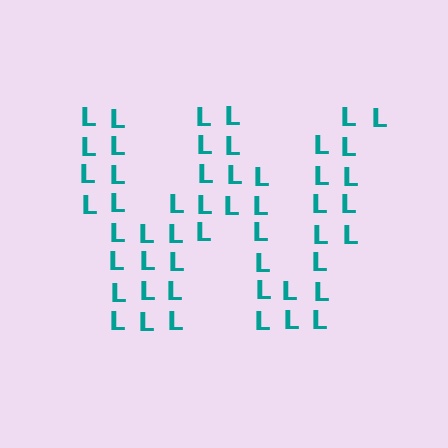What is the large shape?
The large shape is the letter W.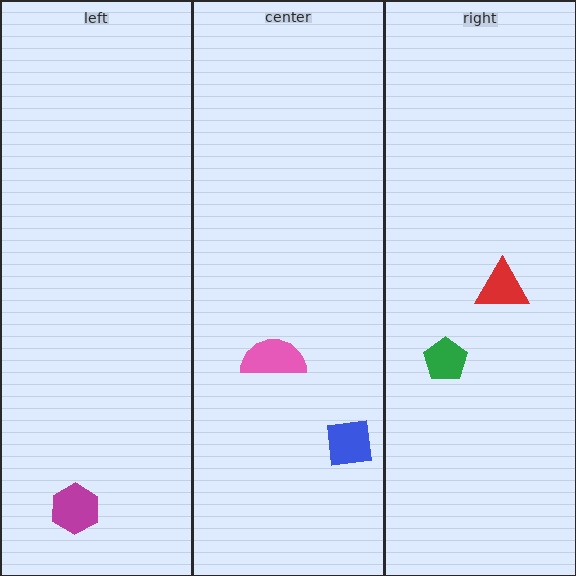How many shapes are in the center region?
2.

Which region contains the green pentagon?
The right region.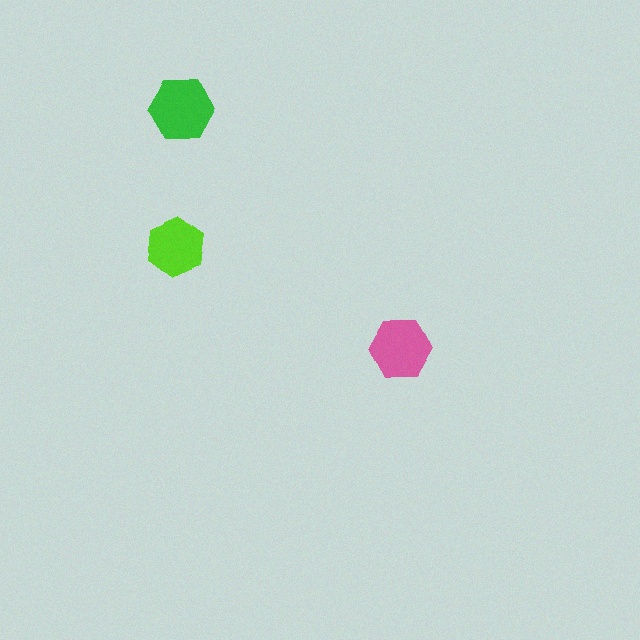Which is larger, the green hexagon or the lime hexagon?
The green one.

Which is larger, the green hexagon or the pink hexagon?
The green one.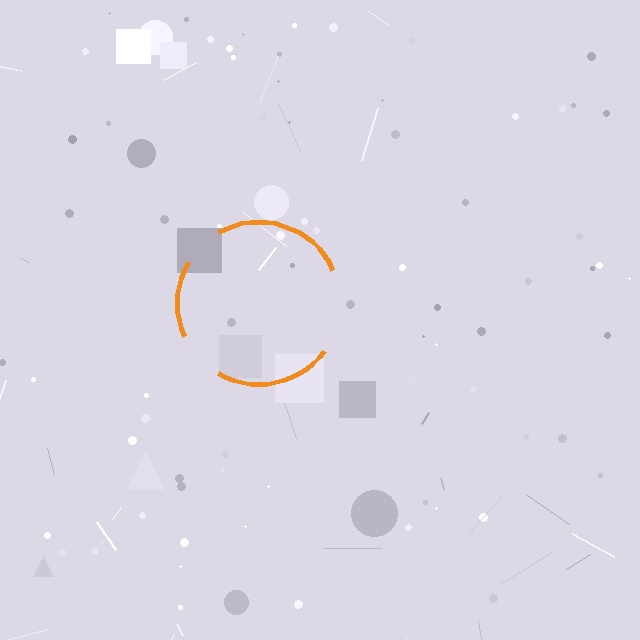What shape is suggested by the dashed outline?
The dashed outline suggests a circle.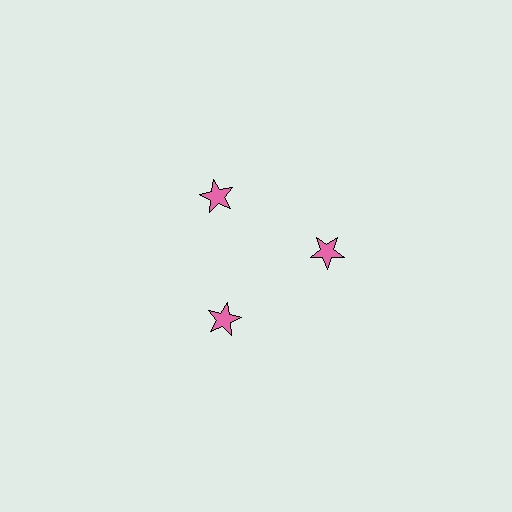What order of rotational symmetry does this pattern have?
This pattern has 3-fold rotational symmetry.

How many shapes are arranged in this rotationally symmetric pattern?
There are 3 shapes, arranged in 3 groups of 1.